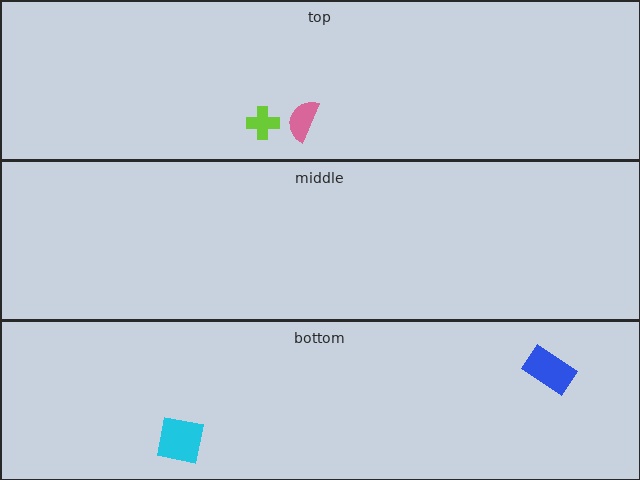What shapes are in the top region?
The pink semicircle, the lime cross.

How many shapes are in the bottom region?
2.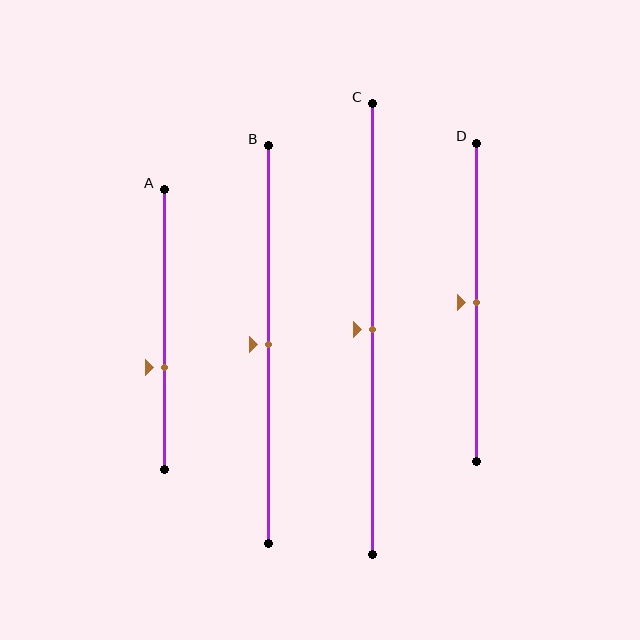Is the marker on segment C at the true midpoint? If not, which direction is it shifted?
Yes, the marker on segment C is at the true midpoint.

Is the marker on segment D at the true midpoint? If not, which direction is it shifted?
Yes, the marker on segment D is at the true midpoint.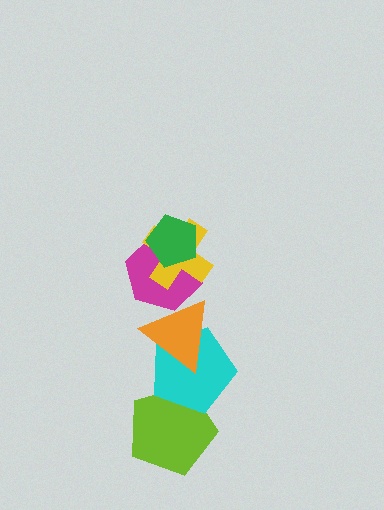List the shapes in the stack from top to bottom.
From top to bottom: the green pentagon, the yellow cross, the magenta hexagon, the orange triangle, the cyan pentagon, the lime pentagon.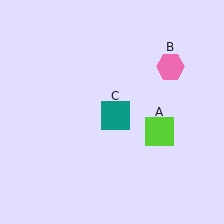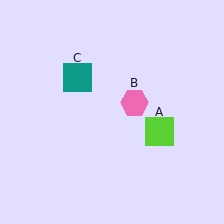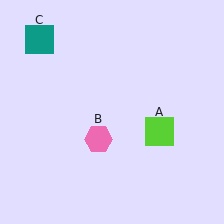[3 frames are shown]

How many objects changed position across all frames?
2 objects changed position: pink hexagon (object B), teal square (object C).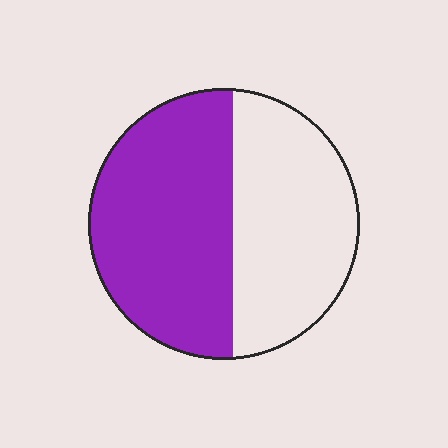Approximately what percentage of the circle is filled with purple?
Approximately 55%.